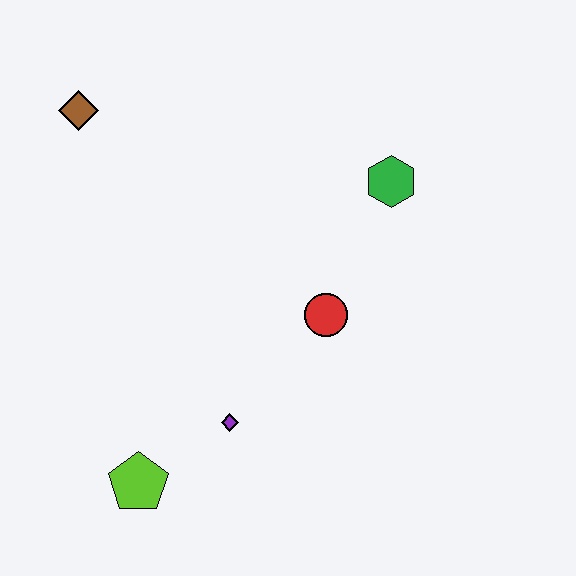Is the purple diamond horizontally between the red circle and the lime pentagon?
Yes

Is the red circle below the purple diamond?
No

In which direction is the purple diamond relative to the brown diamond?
The purple diamond is below the brown diamond.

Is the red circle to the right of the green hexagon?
No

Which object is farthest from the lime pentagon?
The green hexagon is farthest from the lime pentagon.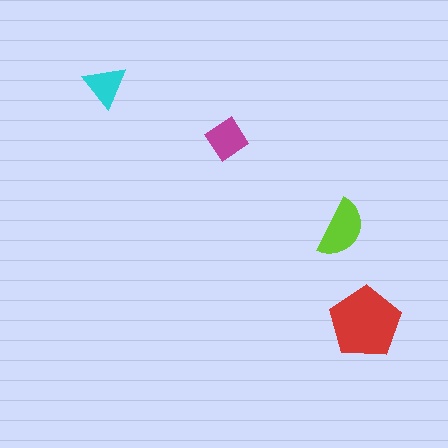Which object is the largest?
The red pentagon.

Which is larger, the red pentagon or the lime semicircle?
The red pentagon.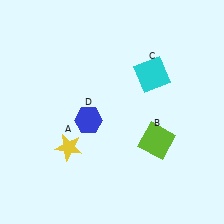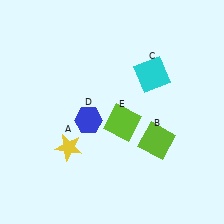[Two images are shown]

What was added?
A lime square (E) was added in Image 2.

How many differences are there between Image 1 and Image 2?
There is 1 difference between the two images.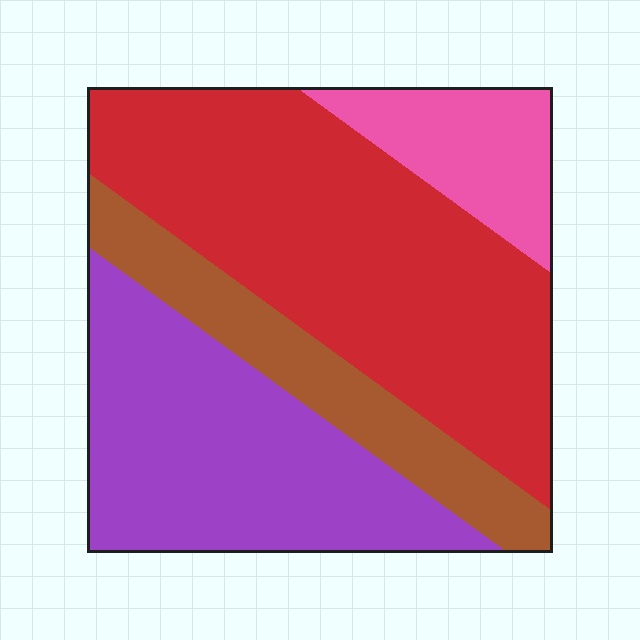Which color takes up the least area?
Pink, at roughly 10%.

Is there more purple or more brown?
Purple.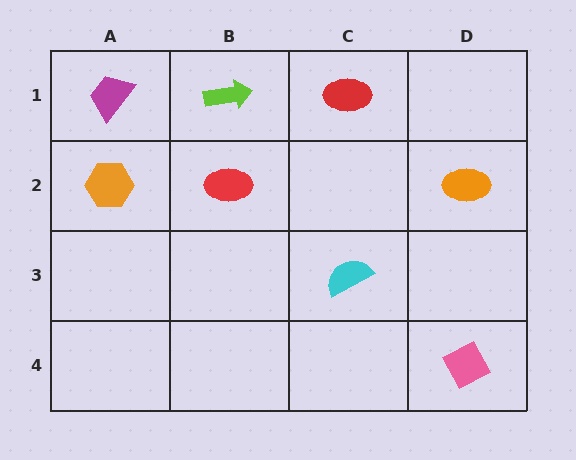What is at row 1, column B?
A lime arrow.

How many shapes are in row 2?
3 shapes.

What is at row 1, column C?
A red ellipse.